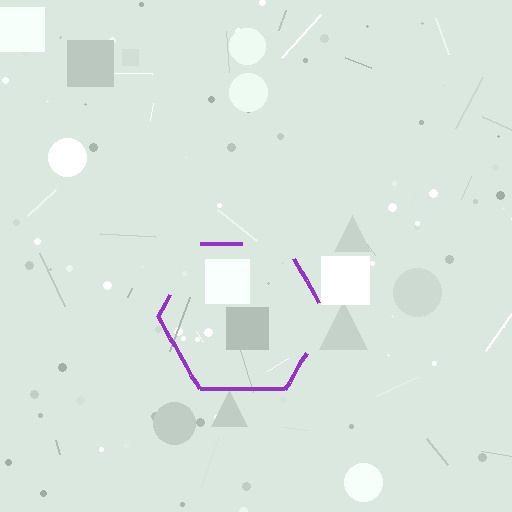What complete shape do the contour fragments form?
The contour fragments form a hexagon.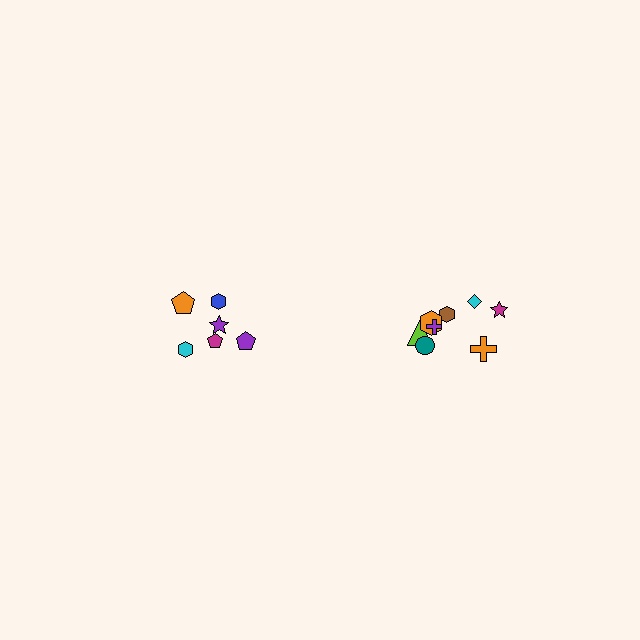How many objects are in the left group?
There are 6 objects.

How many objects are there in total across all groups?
There are 14 objects.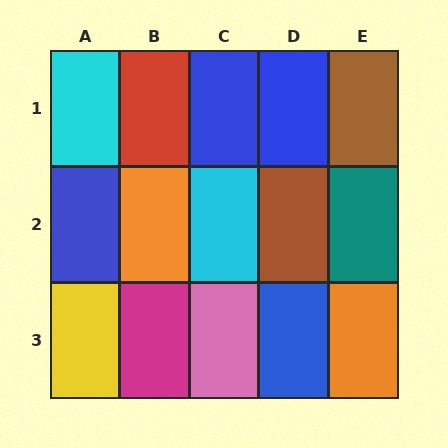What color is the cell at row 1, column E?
Brown.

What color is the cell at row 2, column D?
Brown.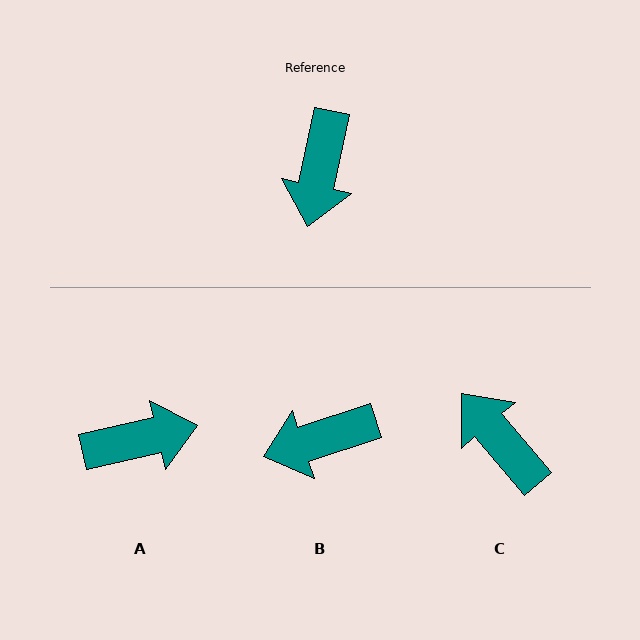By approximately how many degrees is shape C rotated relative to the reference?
Approximately 127 degrees clockwise.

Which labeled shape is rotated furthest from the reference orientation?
C, about 127 degrees away.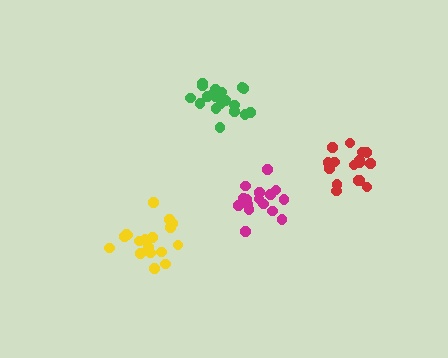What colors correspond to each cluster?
The clusters are colored: magenta, green, yellow, red.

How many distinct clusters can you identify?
There are 4 distinct clusters.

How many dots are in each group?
Group 1: 16 dots, Group 2: 21 dots, Group 3: 18 dots, Group 4: 16 dots (71 total).